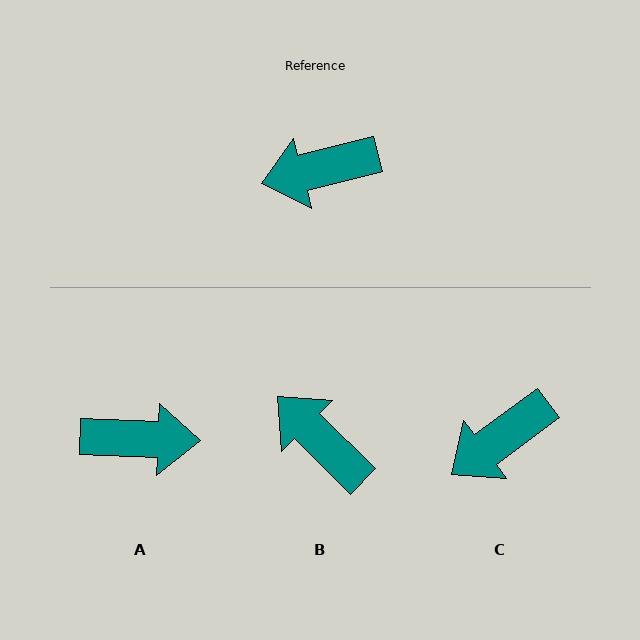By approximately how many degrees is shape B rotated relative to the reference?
Approximately 59 degrees clockwise.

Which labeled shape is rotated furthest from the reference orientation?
A, about 164 degrees away.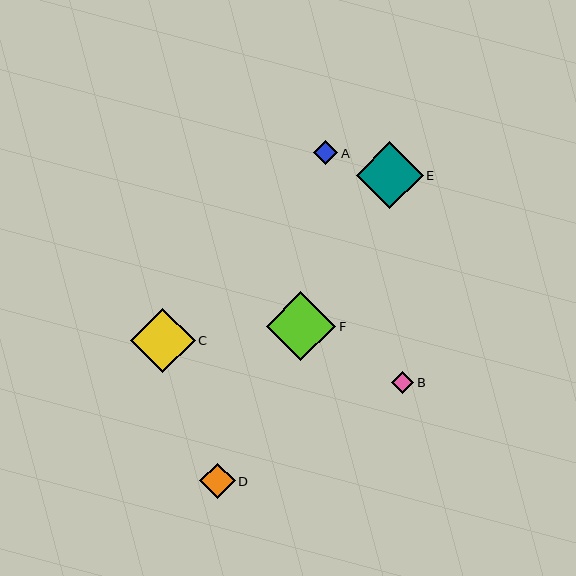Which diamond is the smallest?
Diamond B is the smallest with a size of approximately 22 pixels.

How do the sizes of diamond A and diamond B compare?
Diamond A and diamond B are approximately the same size.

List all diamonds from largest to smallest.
From largest to smallest: F, E, C, D, A, B.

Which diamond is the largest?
Diamond F is the largest with a size of approximately 69 pixels.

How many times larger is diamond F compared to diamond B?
Diamond F is approximately 3.1 times the size of diamond B.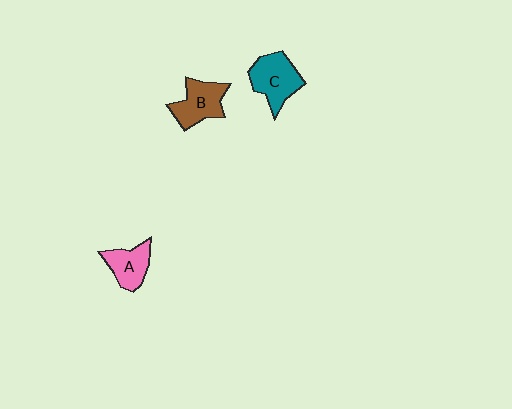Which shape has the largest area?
Shape C (teal).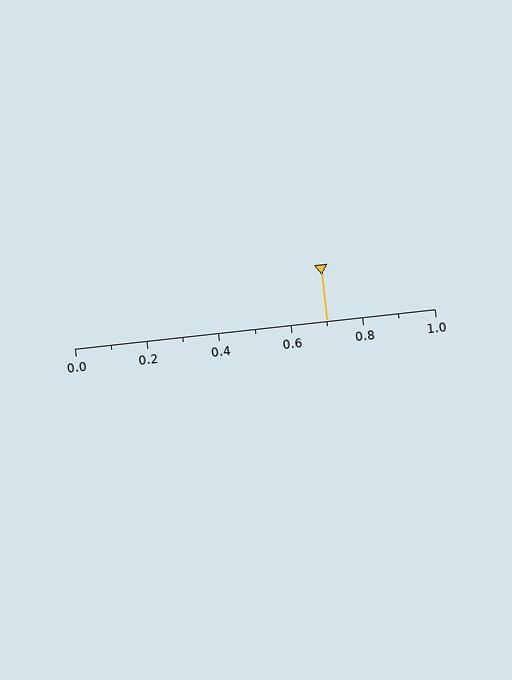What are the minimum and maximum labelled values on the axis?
The axis runs from 0.0 to 1.0.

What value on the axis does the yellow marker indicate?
The marker indicates approximately 0.7.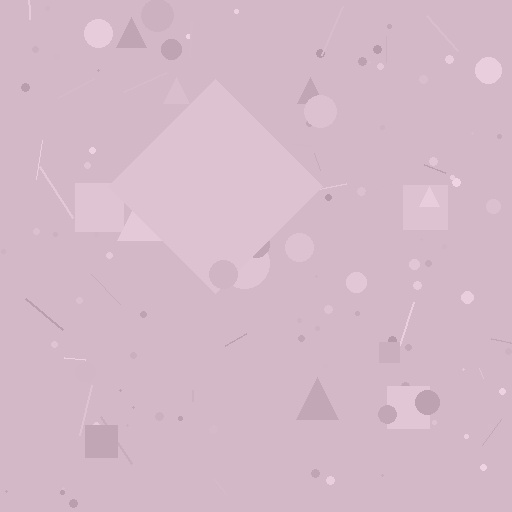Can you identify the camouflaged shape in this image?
The camouflaged shape is a diamond.